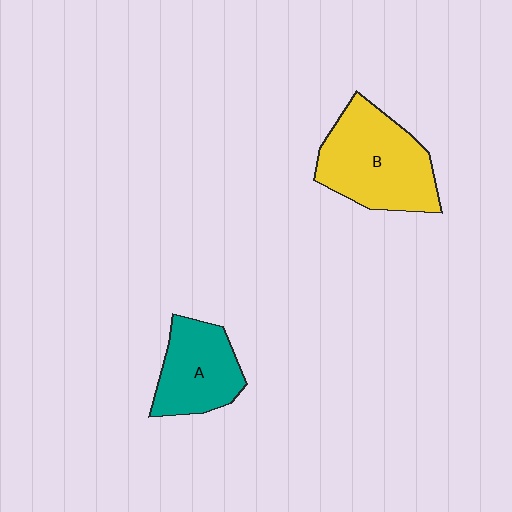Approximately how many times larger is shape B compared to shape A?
Approximately 1.4 times.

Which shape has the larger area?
Shape B (yellow).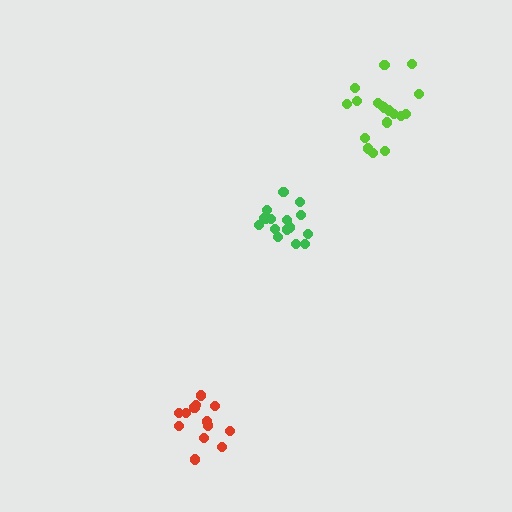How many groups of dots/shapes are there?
There are 3 groups.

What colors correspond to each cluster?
The clusters are colored: red, lime, green.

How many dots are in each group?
Group 1: 13 dots, Group 2: 19 dots, Group 3: 16 dots (48 total).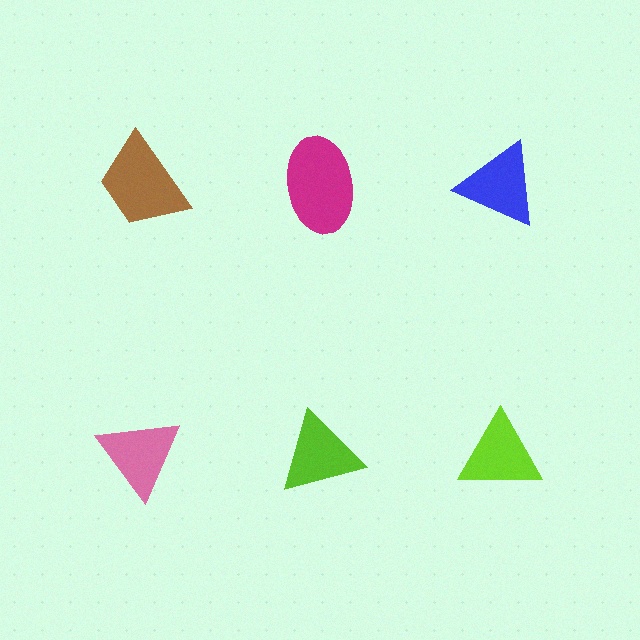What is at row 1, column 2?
A magenta ellipse.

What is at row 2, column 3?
A lime triangle.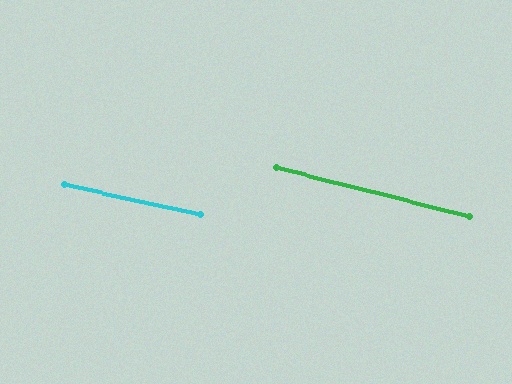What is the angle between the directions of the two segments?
Approximately 2 degrees.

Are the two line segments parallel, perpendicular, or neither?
Parallel — their directions differ by only 1.6°.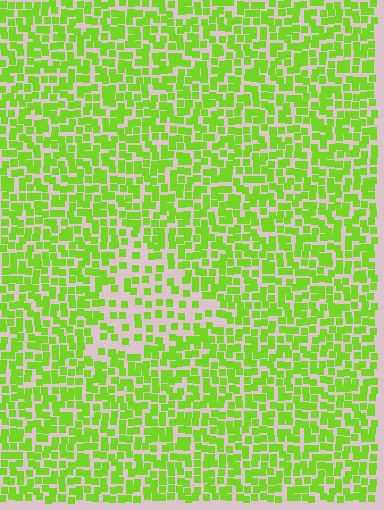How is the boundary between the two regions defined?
The boundary is defined by a change in element density (approximately 2.0x ratio). All elements are the same color, size, and shape.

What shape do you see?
I see a triangle.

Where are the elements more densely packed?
The elements are more densely packed outside the triangle boundary.